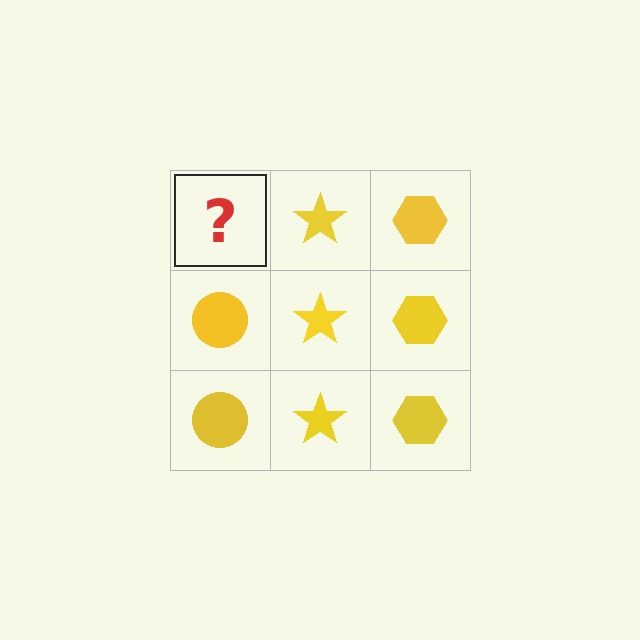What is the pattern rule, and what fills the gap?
The rule is that each column has a consistent shape. The gap should be filled with a yellow circle.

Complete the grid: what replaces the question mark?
The question mark should be replaced with a yellow circle.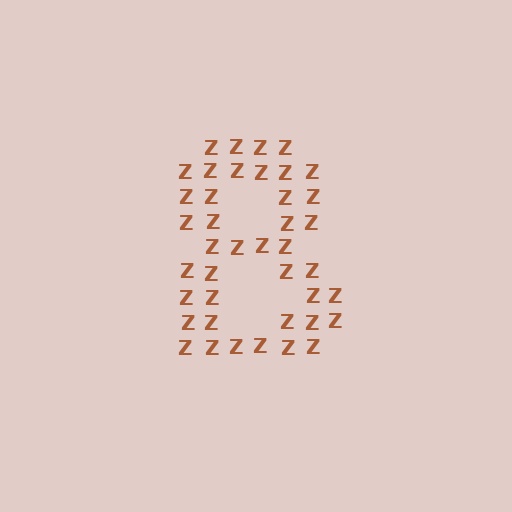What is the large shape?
The large shape is the digit 8.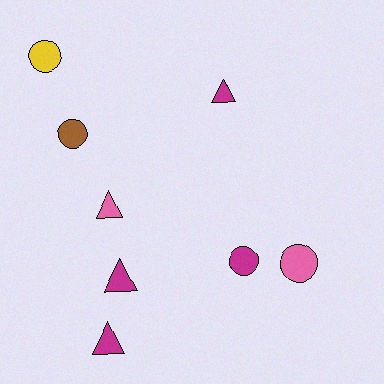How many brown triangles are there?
There are no brown triangles.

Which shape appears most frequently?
Triangle, with 4 objects.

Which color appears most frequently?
Magenta, with 4 objects.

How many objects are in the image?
There are 8 objects.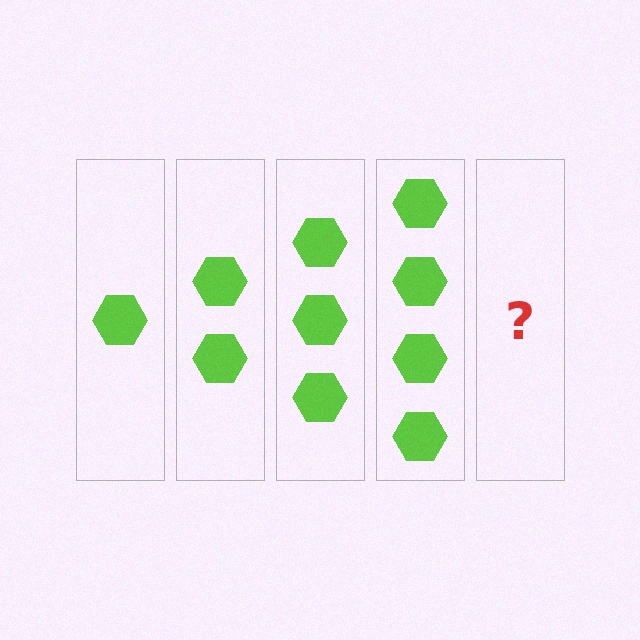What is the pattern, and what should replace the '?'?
The pattern is that each step adds one more hexagon. The '?' should be 5 hexagons.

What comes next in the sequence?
The next element should be 5 hexagons.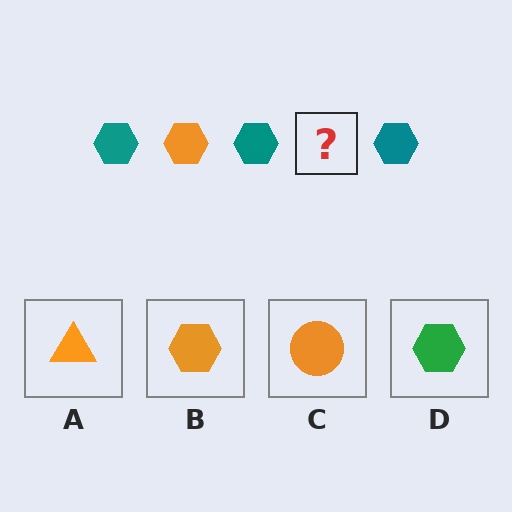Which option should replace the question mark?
Option B.